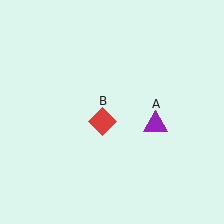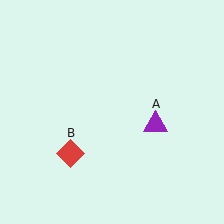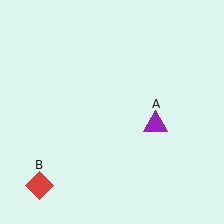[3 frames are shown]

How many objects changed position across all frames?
1 object changed position: red diamond (object B).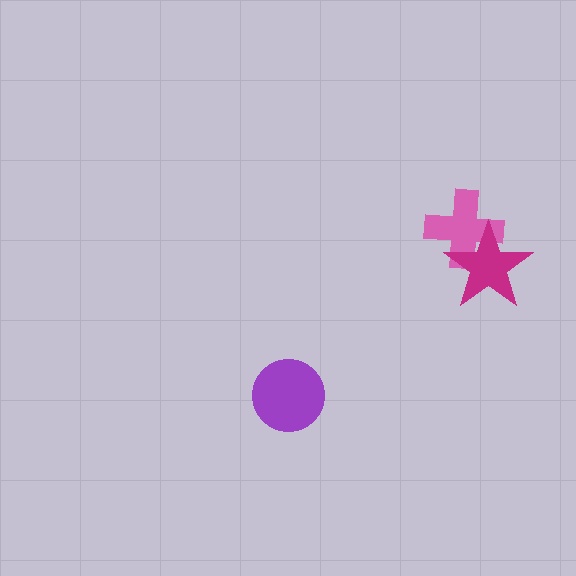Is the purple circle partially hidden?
No, no other shape covers it.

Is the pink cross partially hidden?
Yes, it is partially covered by another shape.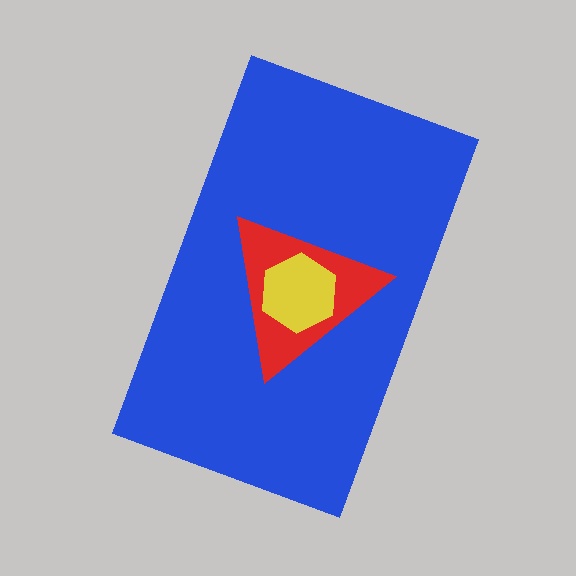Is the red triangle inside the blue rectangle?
Yes.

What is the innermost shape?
The yellow hexagon.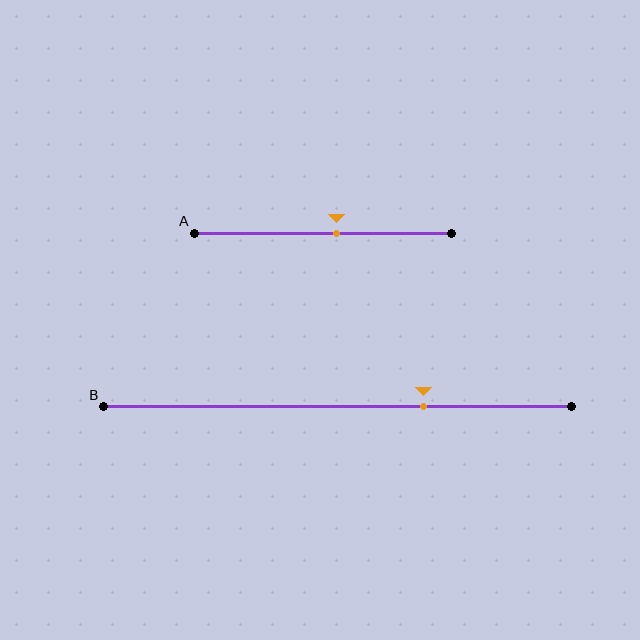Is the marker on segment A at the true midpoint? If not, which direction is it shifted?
No, the marker on segment A is shifted to the right by about 5% of the segment length.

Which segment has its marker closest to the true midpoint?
Segment A has its marker closest to the true midpoint.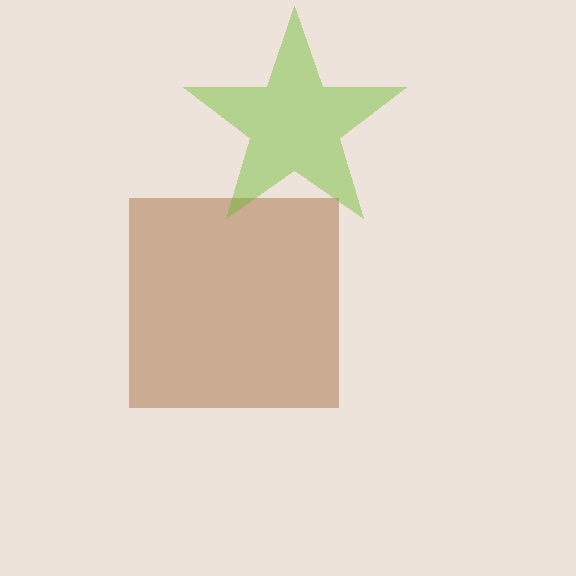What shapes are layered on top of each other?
The layered shapes are: a brown square, a lime star.